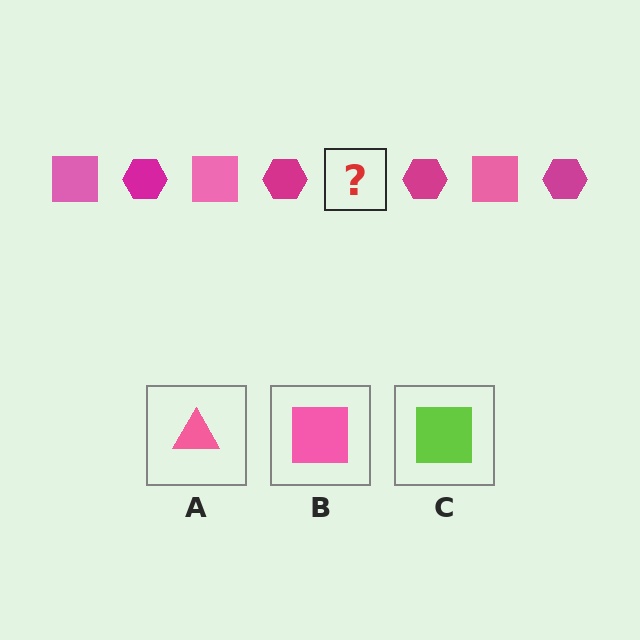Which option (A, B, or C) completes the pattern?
B.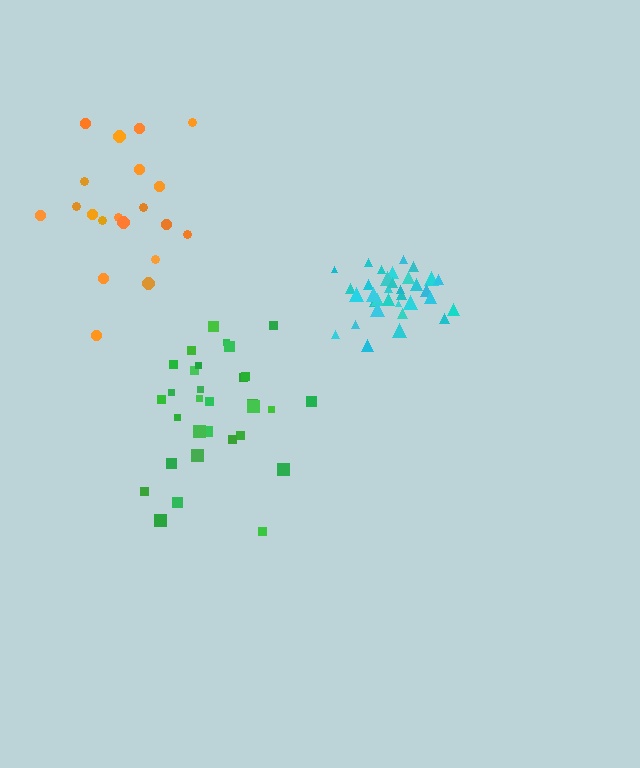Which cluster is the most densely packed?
Cyan.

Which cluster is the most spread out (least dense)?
Orange.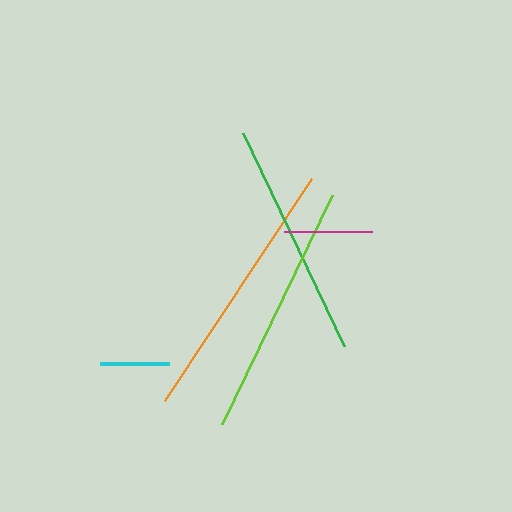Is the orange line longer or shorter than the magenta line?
The orange line is longer than the magenta line.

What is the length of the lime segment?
The lime segment is approximately 254 pixels long.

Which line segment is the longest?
The orange line is the longest at approximately 267 pixels.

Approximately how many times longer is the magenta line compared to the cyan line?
The magenta line is approximately 1.3 times the length of the cyan line.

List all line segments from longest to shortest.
From longest to shortest: orange, lime, green, magenta, cyan.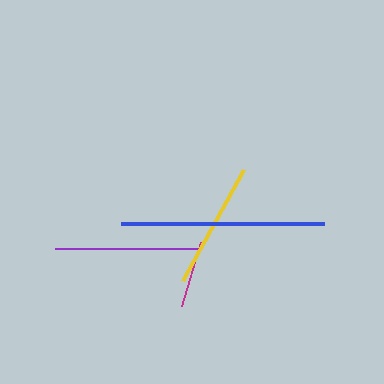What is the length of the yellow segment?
The yellow segment is approximately 126 pixels long.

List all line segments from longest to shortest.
From longest to shortest: blue, purple, yellow, magenta.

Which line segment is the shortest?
The magenta line is the shortest at approximately 67 pixels.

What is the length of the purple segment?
The purple segment is approximately 142 pixels long.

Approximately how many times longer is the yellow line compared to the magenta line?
The yellow line is approximately 1.9 times the length of the magenta line.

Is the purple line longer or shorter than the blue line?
The blue line is longer than the purple line.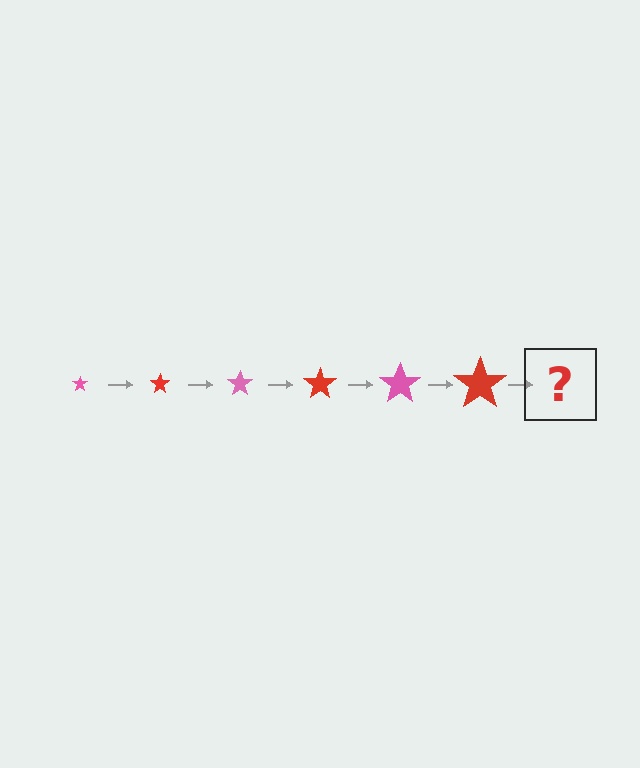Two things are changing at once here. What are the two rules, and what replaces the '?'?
The two rules are that the star grows larger each step and the color cycles through pink and red. The '?' should be a pink star, larger than the previous one.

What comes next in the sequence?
The next element should be a pink star, larger than the previous one.